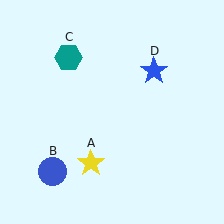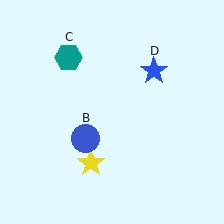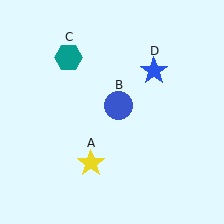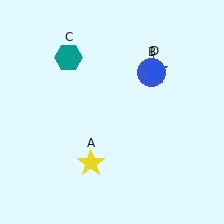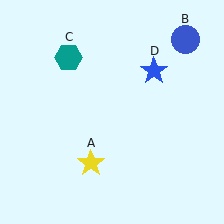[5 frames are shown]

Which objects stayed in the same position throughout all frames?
Yellow star (object A) and teal hexagon (object C) and blue star (object D) remained stationary.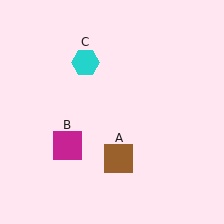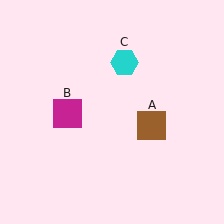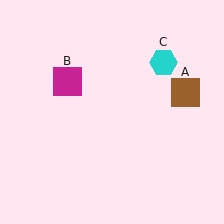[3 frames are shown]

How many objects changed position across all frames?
3 objects changed position: brown square (object A), magenta square (object B), cyan hexagon (object C).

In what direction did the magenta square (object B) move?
The magenta square (object B) moved up.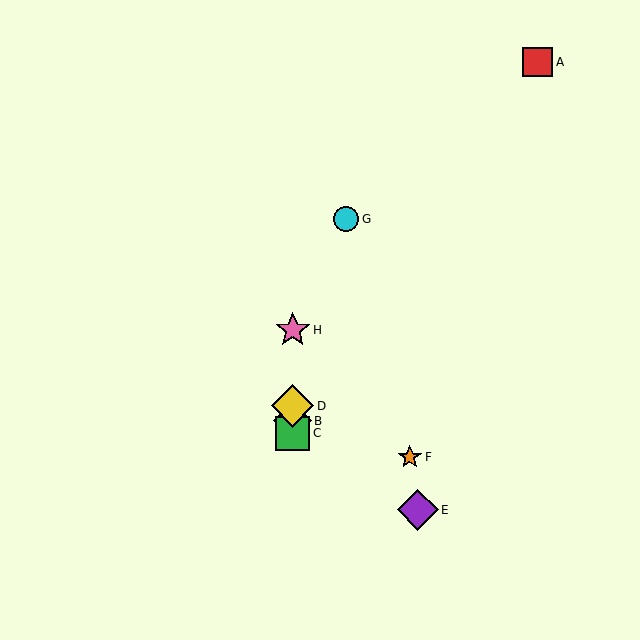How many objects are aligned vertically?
4 objects (B, C, D, H) are aligned vertically.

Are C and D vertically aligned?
Yes, both are at x≈293.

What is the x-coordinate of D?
Object D is at x≈293.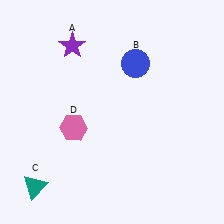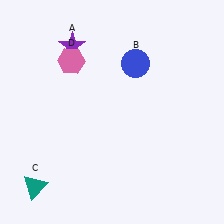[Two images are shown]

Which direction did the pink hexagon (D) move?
The pink hexagon (D) moved up.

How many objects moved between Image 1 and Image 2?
1 object moved between the two images.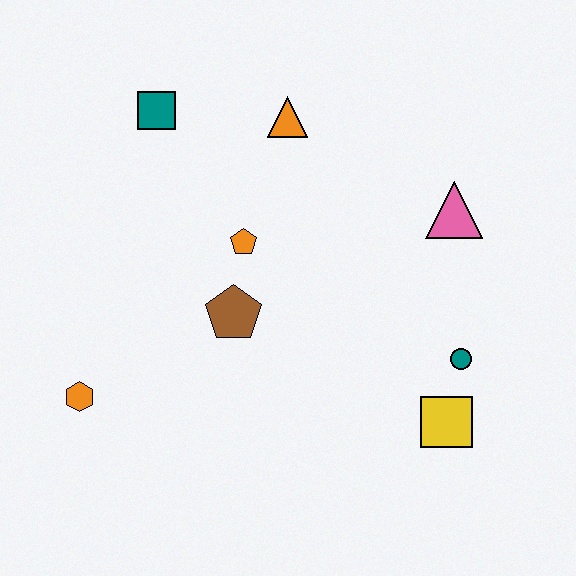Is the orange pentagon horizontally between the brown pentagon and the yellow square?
Yes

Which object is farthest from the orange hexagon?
The pink triangle is farthest from the orange hexagon.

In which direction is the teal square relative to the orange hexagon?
The teal square is above the orange hexagon.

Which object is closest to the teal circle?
The yellow square is closest to the teal circle.